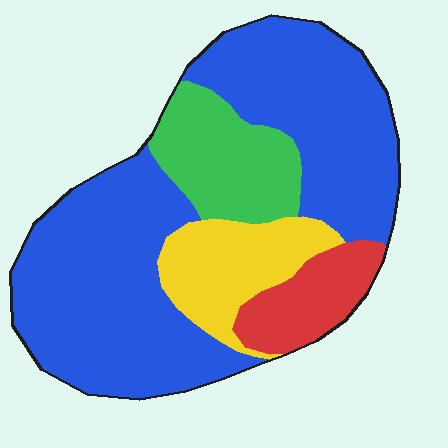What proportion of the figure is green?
Green covers roughly 15% of the figure.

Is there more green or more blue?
Blue.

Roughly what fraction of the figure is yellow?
Yellow covers roughly 15% of the figure.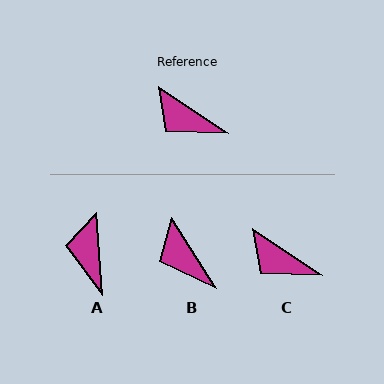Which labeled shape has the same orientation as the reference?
C.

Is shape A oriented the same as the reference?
No, it is off by about 52 degrees.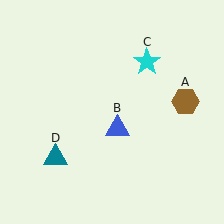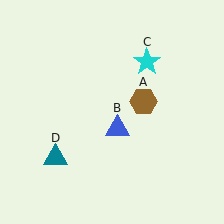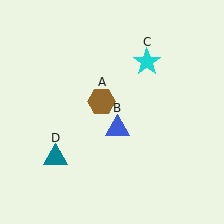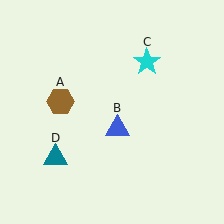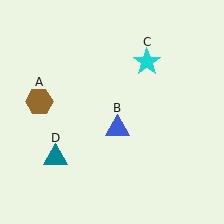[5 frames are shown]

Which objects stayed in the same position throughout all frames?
Blue triangle (object B) and cyan star (object C) and teal triangle (object D) remained stationary.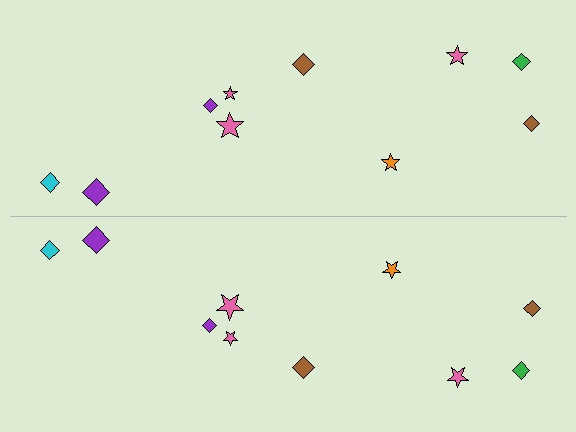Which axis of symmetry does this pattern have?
The pattern has a horizontal axis of symmetry running through the center of the image.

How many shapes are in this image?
There are 20 shapes in this image.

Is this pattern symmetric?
Yes, this pattern has bilateral (reflection) symmetry.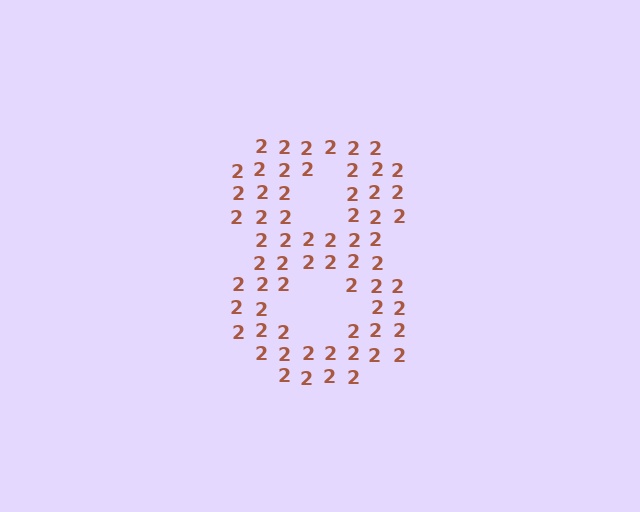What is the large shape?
The large shape is the digit 8.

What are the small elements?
The small elements are digit 2's.